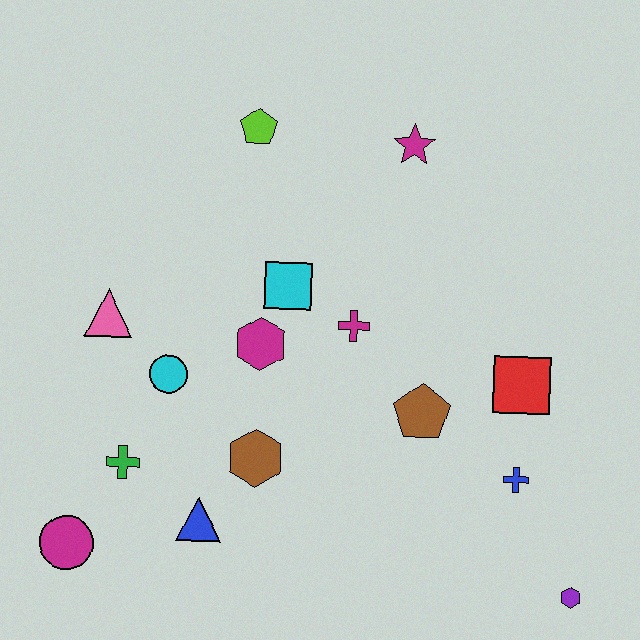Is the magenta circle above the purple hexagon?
Yes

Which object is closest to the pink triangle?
The cyan circle is closest to the pink triangle.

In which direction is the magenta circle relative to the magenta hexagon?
The magenta circle is below the magenta hexagon.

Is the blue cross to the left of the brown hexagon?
No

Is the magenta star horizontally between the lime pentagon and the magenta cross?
No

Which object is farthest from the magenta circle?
The magenta star is farthest from the magenta circle.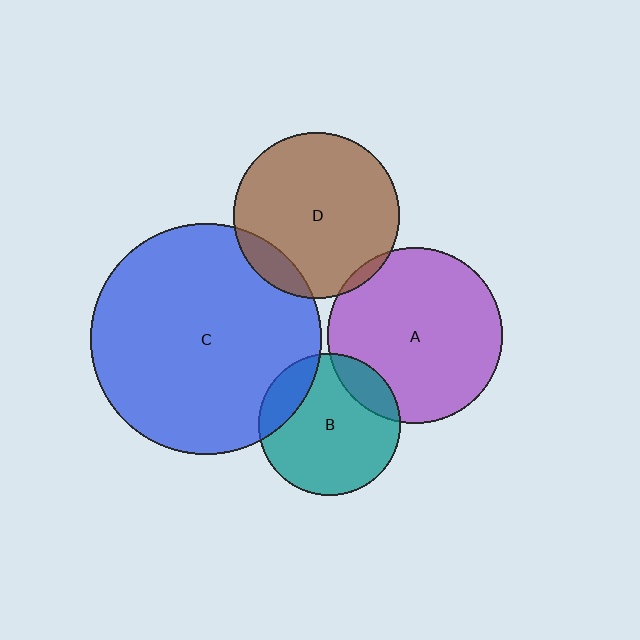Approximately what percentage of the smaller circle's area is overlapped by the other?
Approximately 15%.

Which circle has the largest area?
Circle C (blue).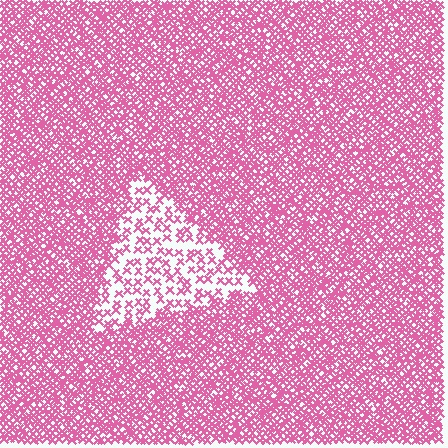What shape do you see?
I see a triangle.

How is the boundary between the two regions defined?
The boundary is defined by a change in element density (approximately 2.7x ratio). All elements are the same color, size, and shape.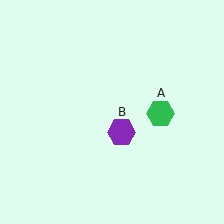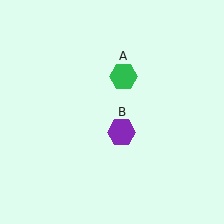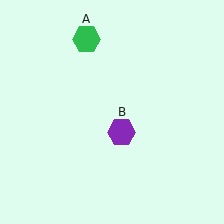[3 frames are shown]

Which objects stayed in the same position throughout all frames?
Purple hexagon (object B) remained stationary.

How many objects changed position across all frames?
1 object changed position: green hexagon (object A).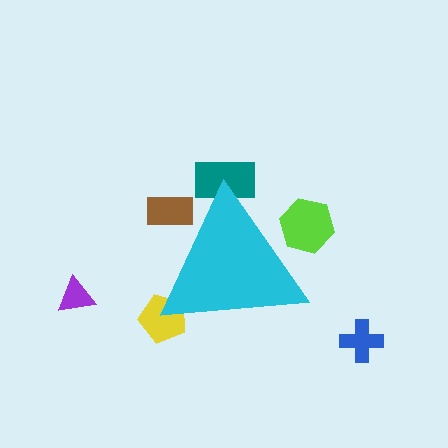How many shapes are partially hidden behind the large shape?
4 shapes are partially hidden.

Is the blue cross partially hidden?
No, the blue cross is fully visible.